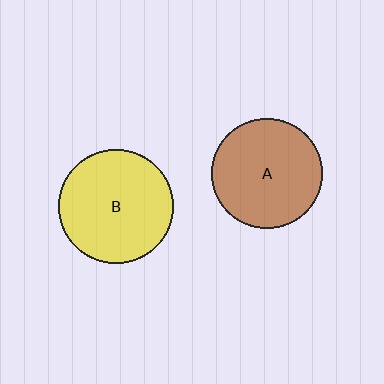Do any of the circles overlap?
No, none of the circles overlap.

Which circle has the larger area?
Circle B (yellow).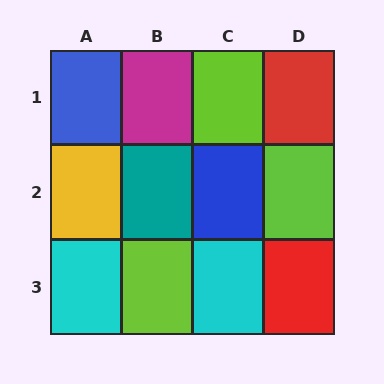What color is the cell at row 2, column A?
Yellow.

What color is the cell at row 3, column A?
Cyan.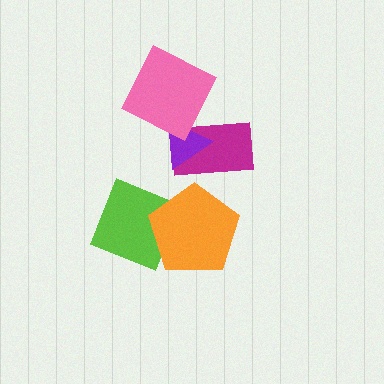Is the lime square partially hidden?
Yes, it is partially covered by another shape.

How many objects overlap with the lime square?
1 object overlaps with the lime square.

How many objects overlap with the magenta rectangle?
2 objects overlap with the magenta rectangle.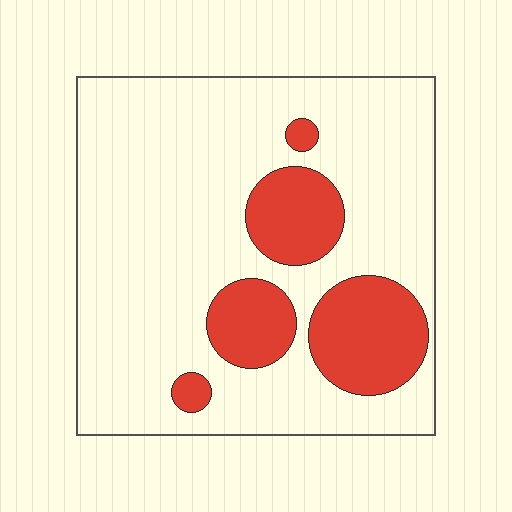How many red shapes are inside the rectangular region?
5.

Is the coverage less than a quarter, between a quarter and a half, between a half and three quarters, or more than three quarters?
Less than a quarter.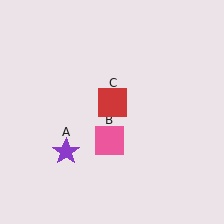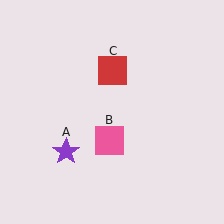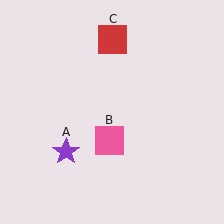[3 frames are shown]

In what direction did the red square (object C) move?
The red square (object C) moved up.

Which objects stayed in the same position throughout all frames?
Purple star (object A) and pink square (object B) remained stationary.